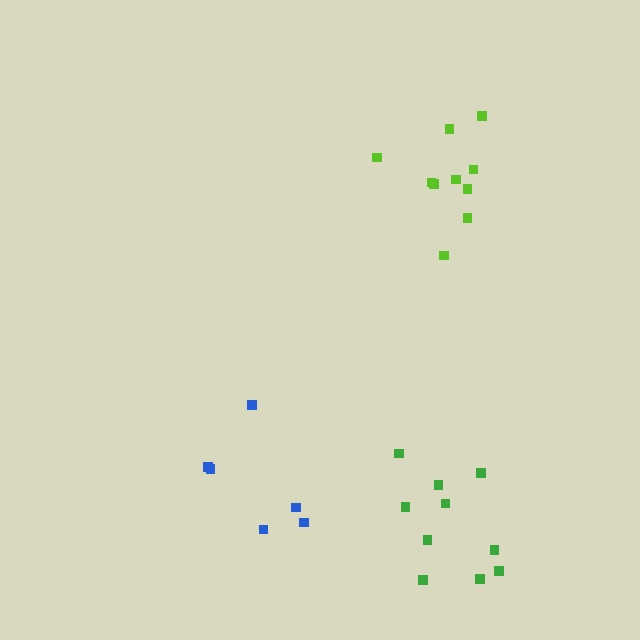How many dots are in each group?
Group 1: 10 dots, Group 2: 10 dots, Group 3: 6 dots (26 total).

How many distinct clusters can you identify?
There are 3 distinct clusters.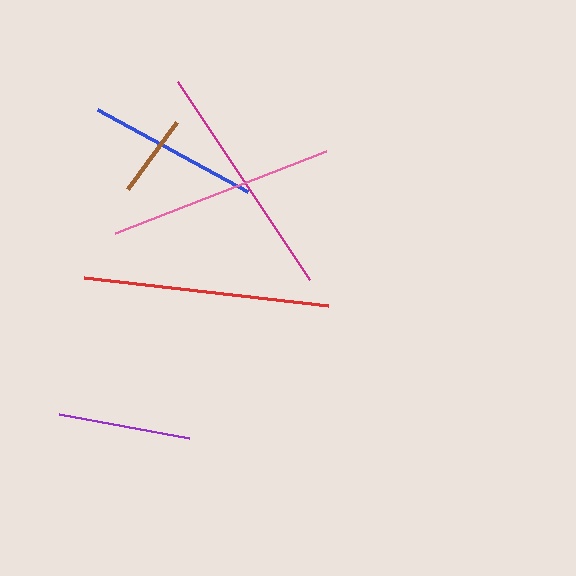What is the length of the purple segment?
The purple segment is approximately 133 pixels long.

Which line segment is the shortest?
The brown line is the shortest at approximately 83 pixels.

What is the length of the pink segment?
The pink segment is approximately 227 pixels long.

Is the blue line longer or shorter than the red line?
The red line is longer than the blue line.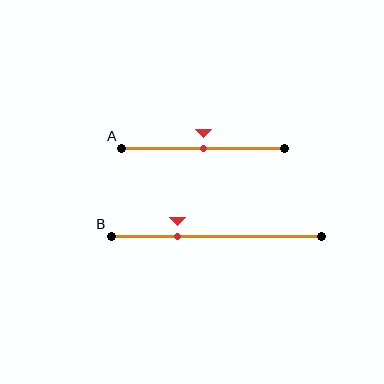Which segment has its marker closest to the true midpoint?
Segment A has its marker closest to the true midpoint.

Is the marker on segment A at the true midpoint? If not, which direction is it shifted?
Yes, the marker on segment A is at the true midpoint.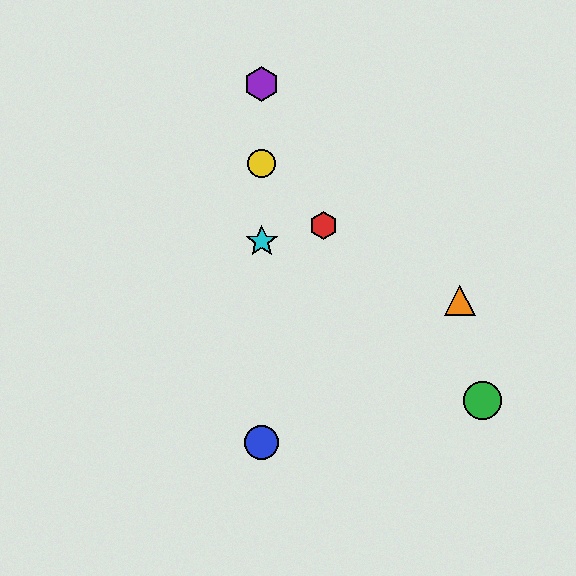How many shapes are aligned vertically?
4 shapes (the blue circle, the yellow circle, the purple hexagon, the cyan star) are aligned vertically.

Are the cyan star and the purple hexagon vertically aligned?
Yes, both are at x≈262.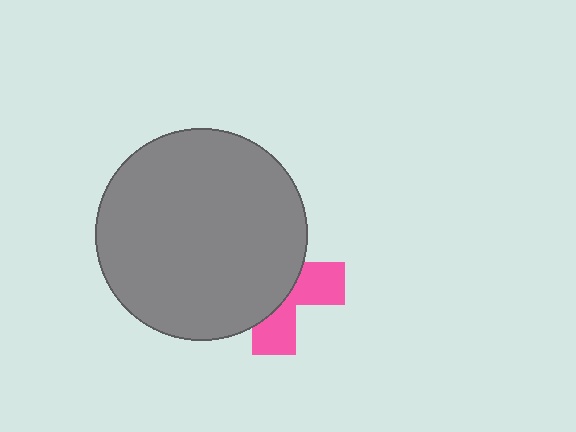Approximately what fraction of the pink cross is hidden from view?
Roughly 62% of the pink cross is hidden behind the gray circle.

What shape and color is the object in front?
The object in front is a gray circle.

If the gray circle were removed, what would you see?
You would see the complete pink cross.